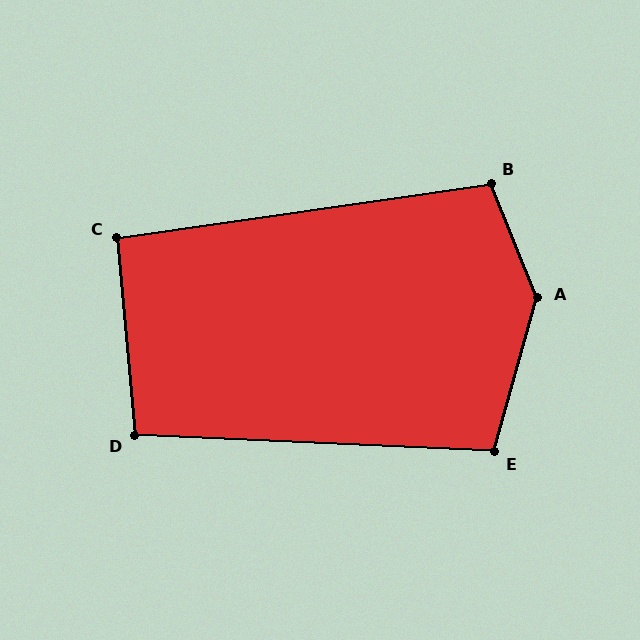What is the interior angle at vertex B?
Approximately 104 degrees (obtuse).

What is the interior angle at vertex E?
Approximately 103 degrees (obtuse).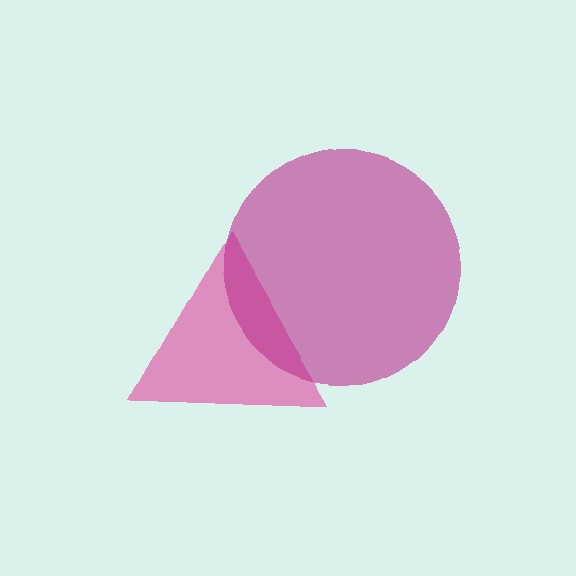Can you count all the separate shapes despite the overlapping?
Yes, there are 2 separate shapes.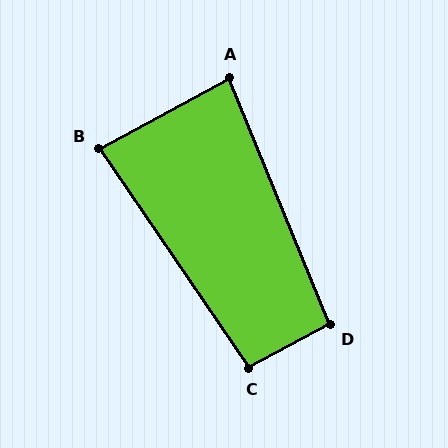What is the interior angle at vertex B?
Approximately 84 degrees (acute).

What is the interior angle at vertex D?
Approximately 96 degrees (obtuse).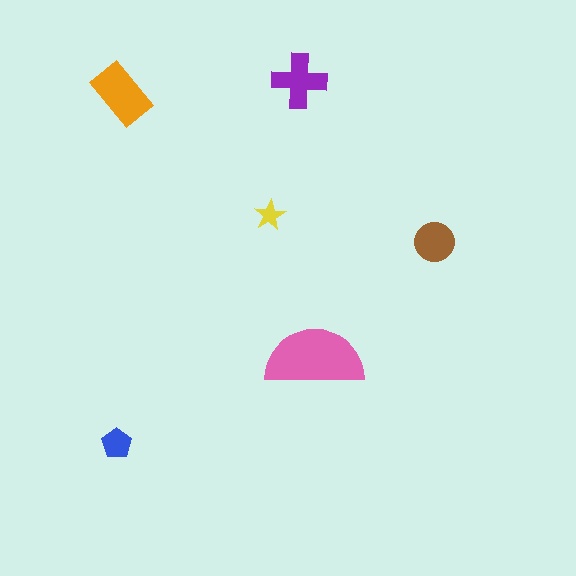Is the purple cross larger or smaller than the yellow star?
Larger.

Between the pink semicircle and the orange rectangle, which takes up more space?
The pink semicircle.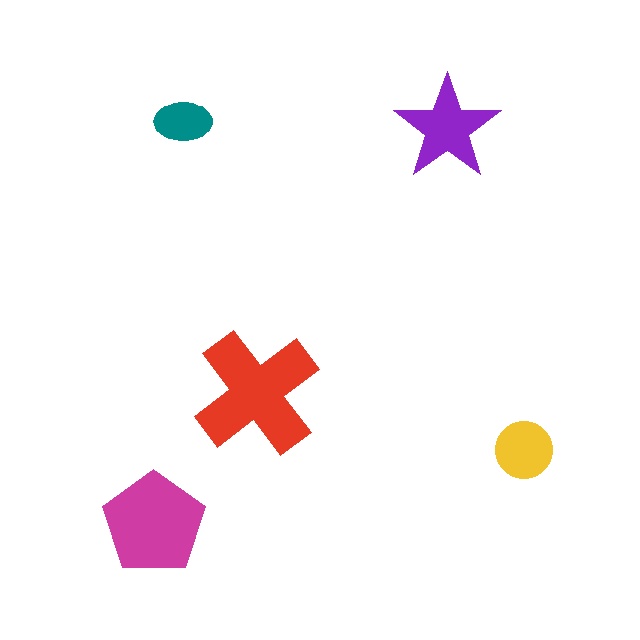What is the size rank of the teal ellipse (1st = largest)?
5th.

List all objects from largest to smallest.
The red cross, the magenta pentagon, the purple star, the yellow circle, the teal ellipse.